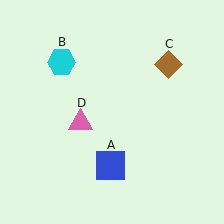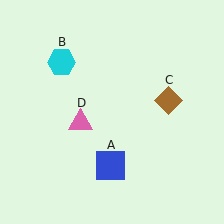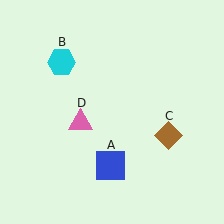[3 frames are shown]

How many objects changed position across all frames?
1 object changed position: brown diamond (object C).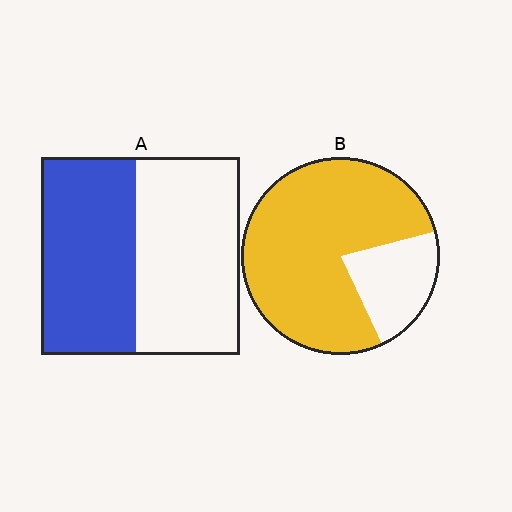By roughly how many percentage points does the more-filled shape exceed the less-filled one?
By roughly 30 percentage points (B over A).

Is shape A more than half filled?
Roughly half.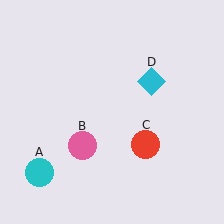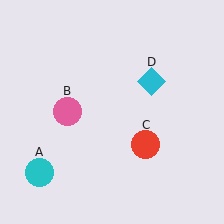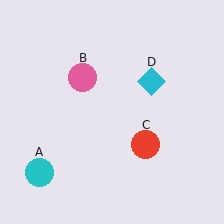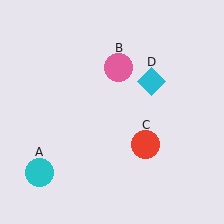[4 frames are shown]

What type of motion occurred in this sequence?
The pink circle (object B) rotated clockwise around the center of the scene.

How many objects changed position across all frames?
1 object changed position: pink circle (object B).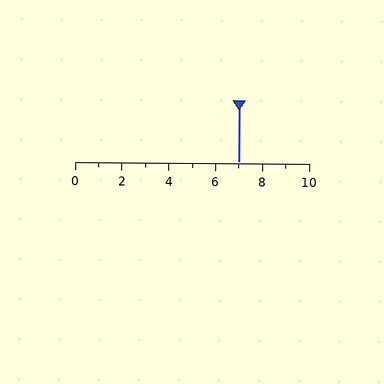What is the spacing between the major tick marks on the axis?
The major ticks are spaced 2 apart.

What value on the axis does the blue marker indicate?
The marker indicates approximately 7.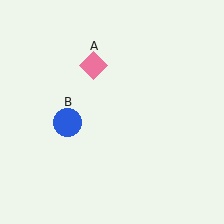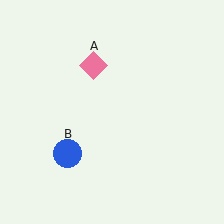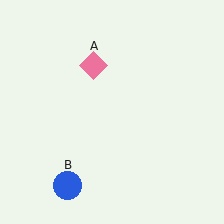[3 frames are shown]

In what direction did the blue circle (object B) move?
The blue circle (object B) moved down.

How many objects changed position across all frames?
1 object changed position: blue circle (object B).